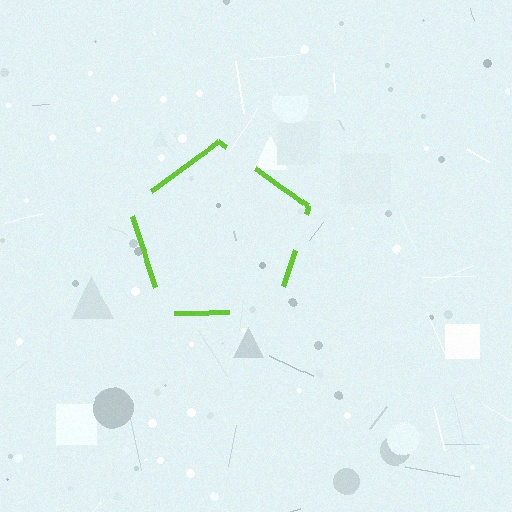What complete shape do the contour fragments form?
The contour fragments form a pentagon.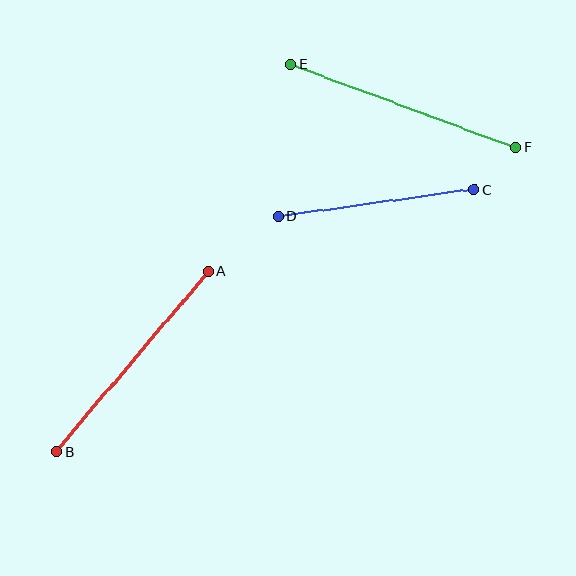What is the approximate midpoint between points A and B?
The midpoint is at approximately (132, 361) pixels.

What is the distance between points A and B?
The distance is approximately 236 pixels.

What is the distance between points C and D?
The distance is approximately 198 pixels.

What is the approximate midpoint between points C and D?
The midpoint is at approximately (376, 203) pixels.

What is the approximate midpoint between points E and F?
The midpoint is at approximately (403, 106) pixels.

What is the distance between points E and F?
The distance is approximately 240 pixels.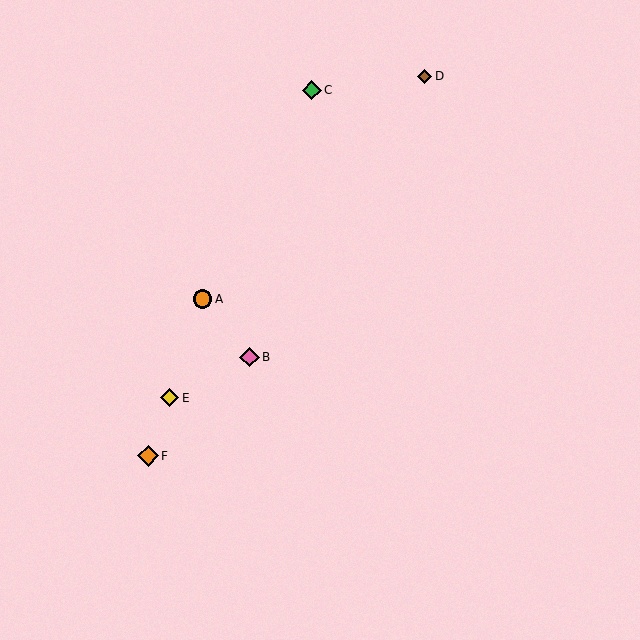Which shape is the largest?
The orange diamond (labeled F) is the largest.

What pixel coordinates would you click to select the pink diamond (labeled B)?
Click at (249, 357) to select the pink diamond B.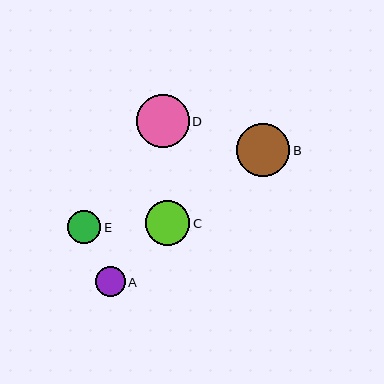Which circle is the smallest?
Circle A is the smallest with a size of approximately 30 pixels.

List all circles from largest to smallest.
From largest to smallest: B, D, C, E, A.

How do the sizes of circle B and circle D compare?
Circle B and circle D are approximately the same size.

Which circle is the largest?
Circle B is the largest with a size of approximately 54 pixels.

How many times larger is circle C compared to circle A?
Circle C is approximately 1.5 times the size of circle A.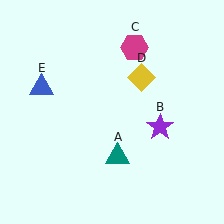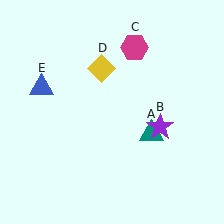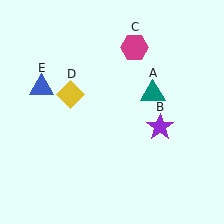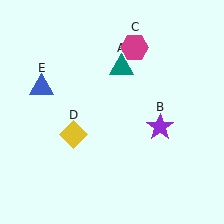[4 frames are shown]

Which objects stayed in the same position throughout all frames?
Purple star (object B) and magenta hexagon (object C) and blue triangle (object E) remained stationary.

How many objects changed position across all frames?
2 objects changed position: teal triangle (object A), yellow diamond (object D).